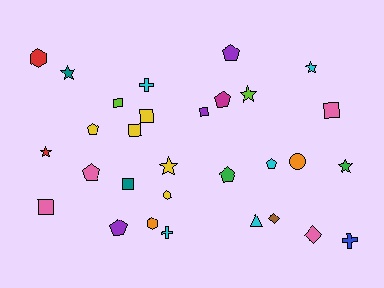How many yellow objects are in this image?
There are 5 yellow objects.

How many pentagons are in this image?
There are 7 pentagons.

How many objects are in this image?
There are 30 objects.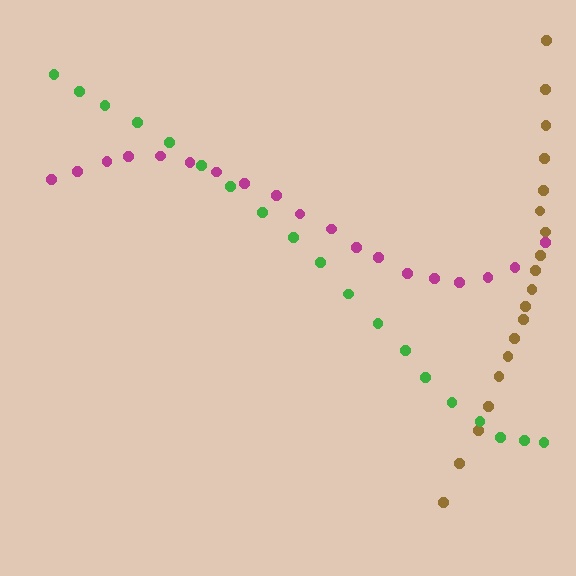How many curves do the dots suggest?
There are 3 distinct paths.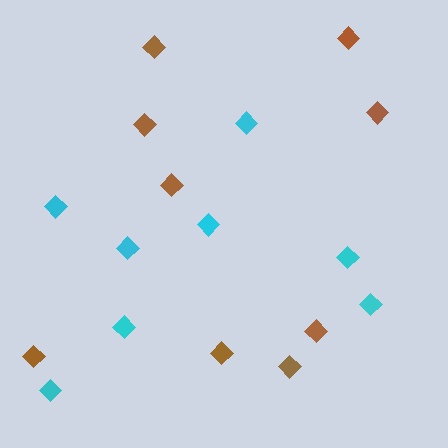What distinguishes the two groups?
There are 2 groups: one group of cyan diamonds (8) and one group of brown diamonds (9).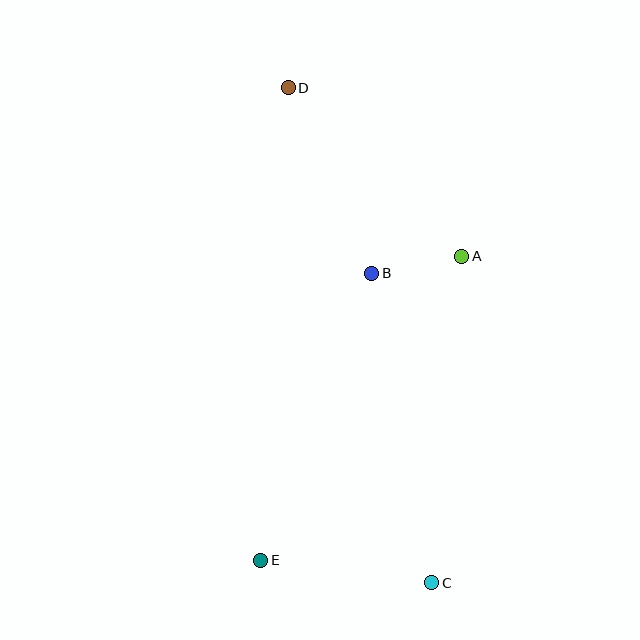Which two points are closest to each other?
Points A and B are closest to each other.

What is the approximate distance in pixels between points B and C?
The distance between B and C is approximately 315 pixels.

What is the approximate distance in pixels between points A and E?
The distance between A and E is approximately 364 pixels.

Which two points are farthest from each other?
Points C and D are farthest from each other.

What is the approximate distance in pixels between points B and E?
The distance between B and E is approximately 308 pixels.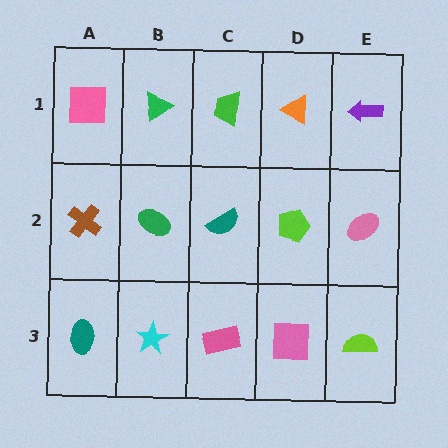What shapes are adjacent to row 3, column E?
A pink ellipse (row 2, column E), a pink square (row 3, column D).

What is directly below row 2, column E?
A lime semicircle.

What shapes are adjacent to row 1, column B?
A green ellipse (row 2, column B), a pink square (row 1, column A), a green trapezoid (row 1, column C).